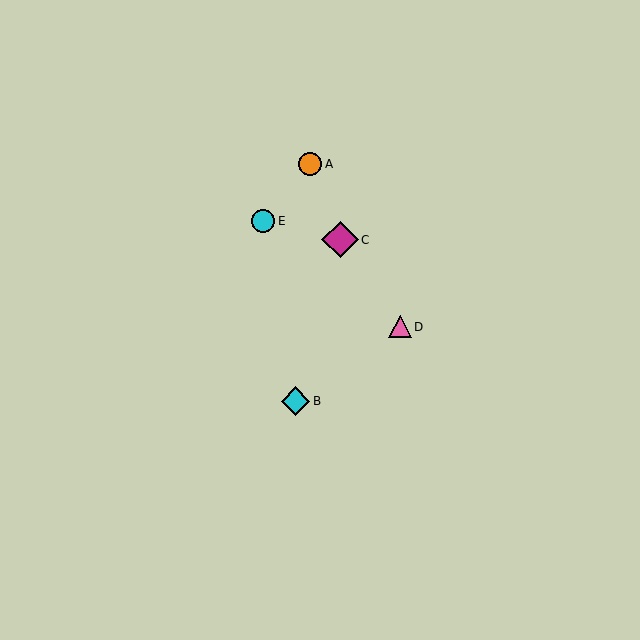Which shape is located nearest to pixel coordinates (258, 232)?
The cyan circle (labeled E) at (263, 221) is nearest to that location.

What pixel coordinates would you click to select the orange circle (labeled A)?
Click at (310, 164) to select the orange circle A.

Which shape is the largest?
The magenta diamond (labeled C) is the largest.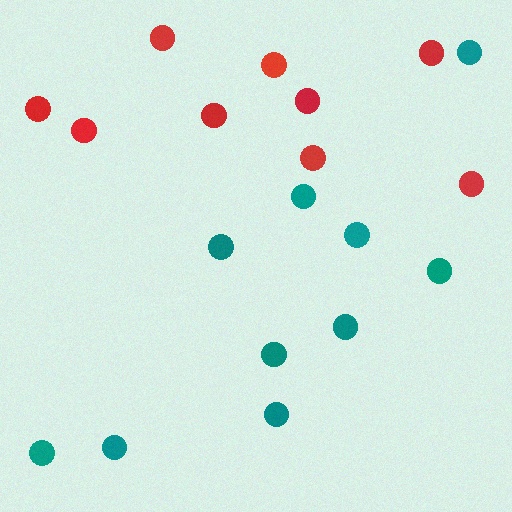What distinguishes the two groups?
There are 2 groups: one group of red circles (9) and one group of teal circles (10).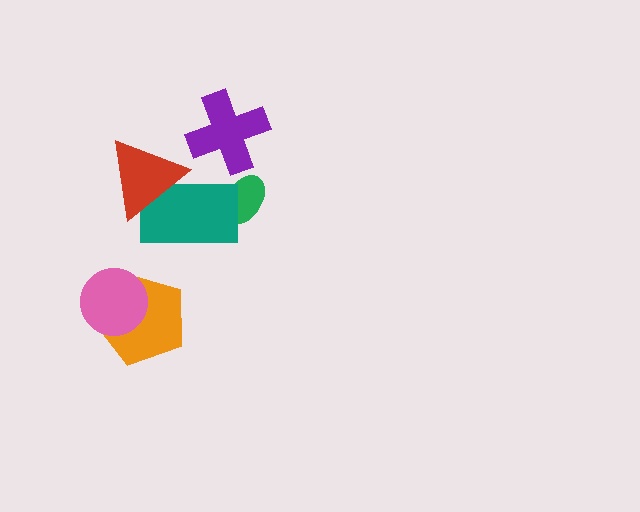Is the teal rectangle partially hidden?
Yes, it is partially covered by another shape.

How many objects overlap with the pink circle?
1 object overlaps with the pink circle.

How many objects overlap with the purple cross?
0 objects overlap with the purple cross.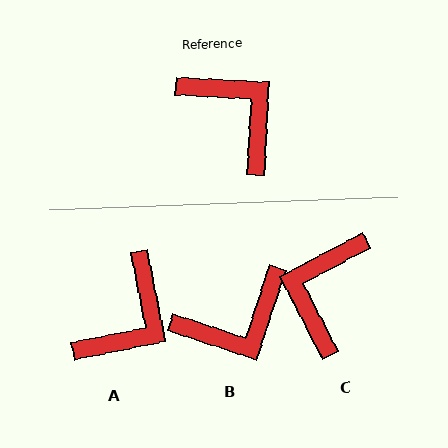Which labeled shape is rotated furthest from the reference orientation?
C, about 121 degrees away.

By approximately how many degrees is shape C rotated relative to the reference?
Approximately 121 degrees counter-clockwise.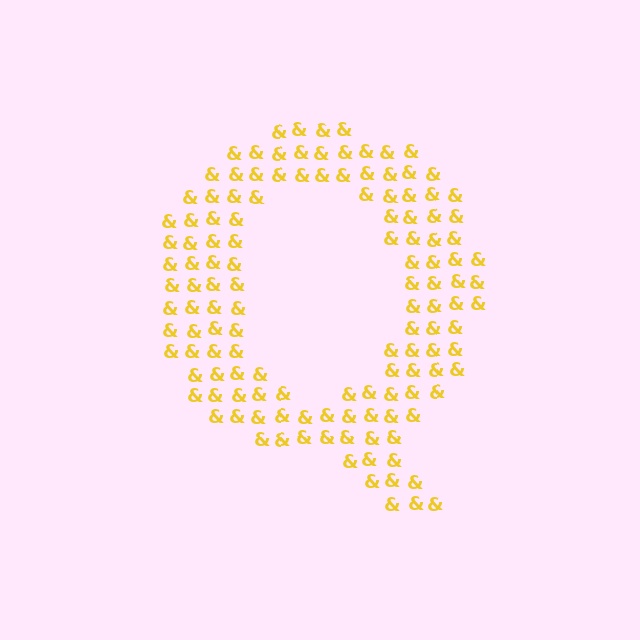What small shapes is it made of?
It is made of small ampersands.